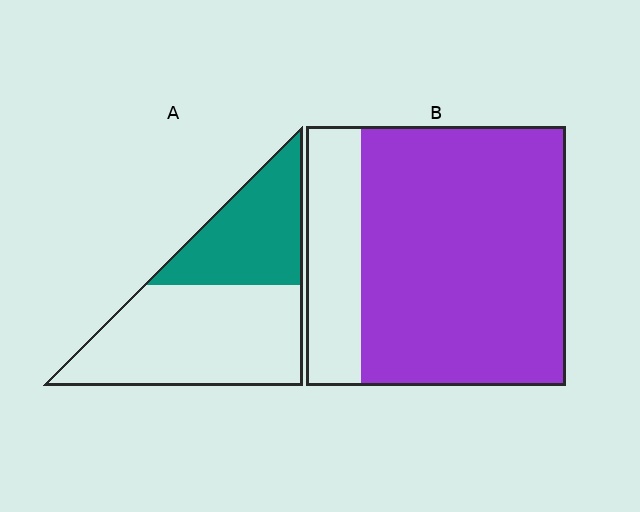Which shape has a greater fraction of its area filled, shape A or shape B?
Shape B.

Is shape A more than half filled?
No.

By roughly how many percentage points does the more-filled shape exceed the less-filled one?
By roughly 40 percentage points (B over A).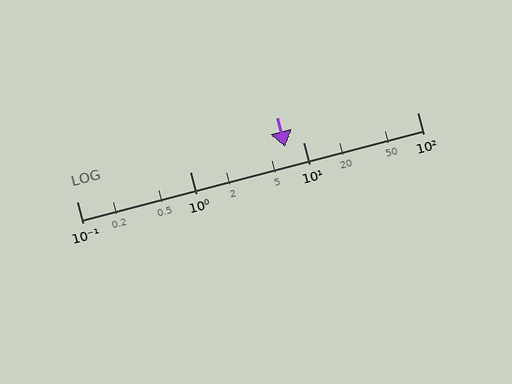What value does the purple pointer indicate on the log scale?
The pointer indicates approximately 6.8.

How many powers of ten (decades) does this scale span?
The scale spans 3 decades, from 0.1 to 100.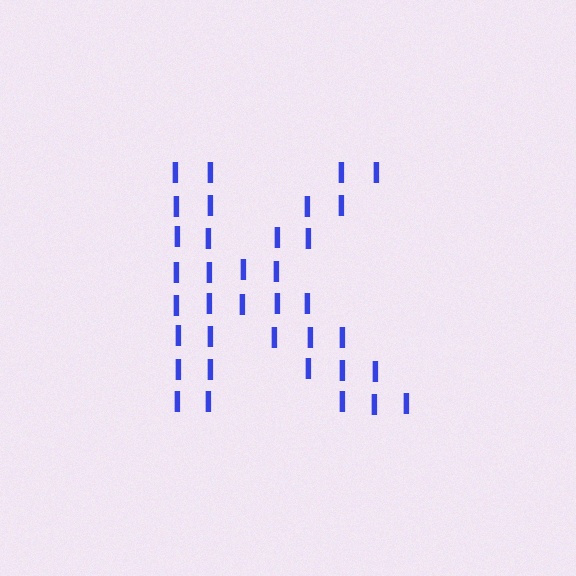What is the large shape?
The large shape is the letter K.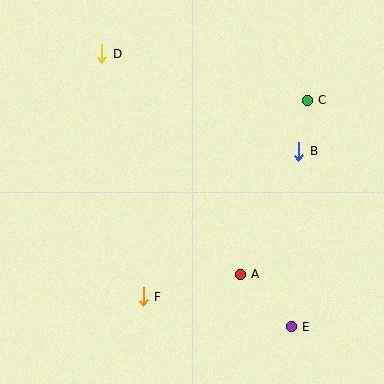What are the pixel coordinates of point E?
Point E is at (291, 327).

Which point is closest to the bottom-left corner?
Point F is closest to the bottom-left corner.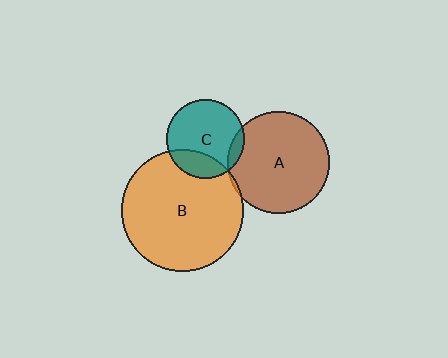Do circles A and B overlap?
Yes.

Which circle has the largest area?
Circle B (orange).